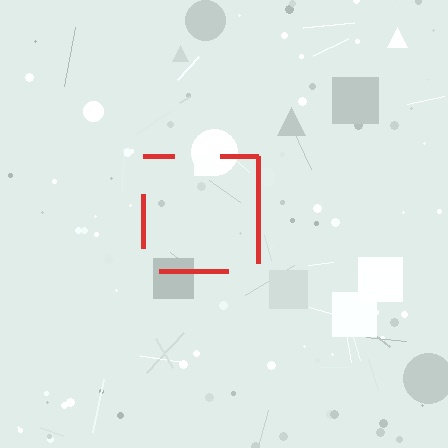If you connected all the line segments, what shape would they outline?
They would outline a square.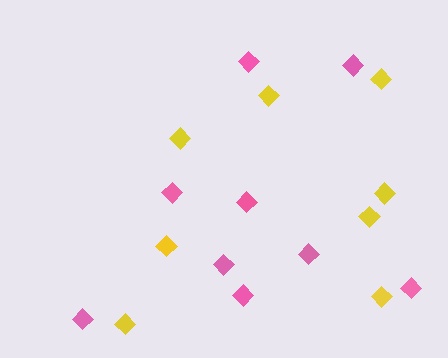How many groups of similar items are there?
There are 2 groups: one group of yellow diamonds (8) and one group of pink diamonds (9).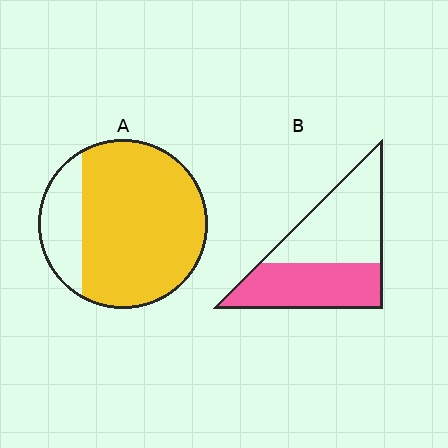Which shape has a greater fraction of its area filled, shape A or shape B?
Shape A.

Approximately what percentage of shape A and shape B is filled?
A is approximately 80% and B is approximately 45%.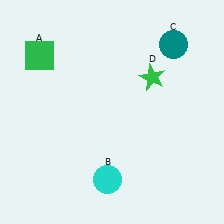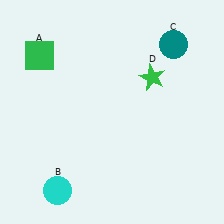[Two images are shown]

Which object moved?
The cyan circle (B) moved left.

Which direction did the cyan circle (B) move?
The cyan circle (B) moved left.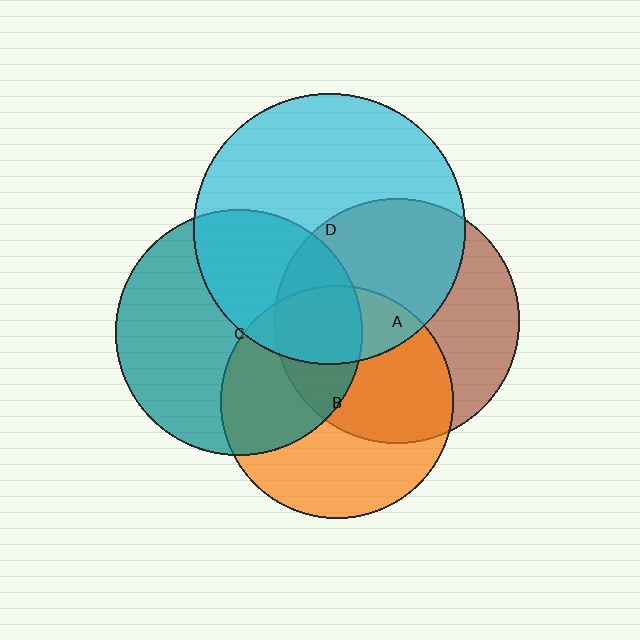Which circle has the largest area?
Circle D (cyan).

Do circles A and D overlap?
Yes.